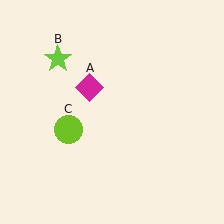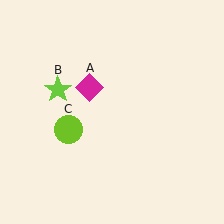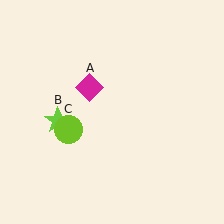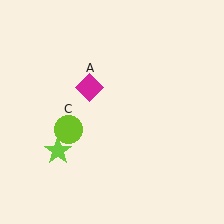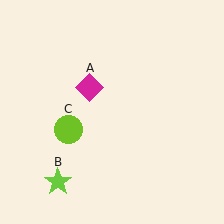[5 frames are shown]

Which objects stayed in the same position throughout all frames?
Magenta diamond (object A) and lime circle (object C) remained stationary.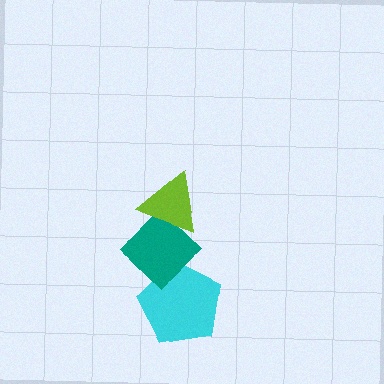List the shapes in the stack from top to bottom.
From top to bottom: the lime triangle, the teal diamond, the cyan pentagon.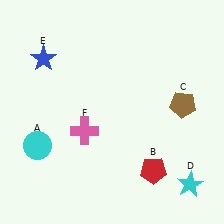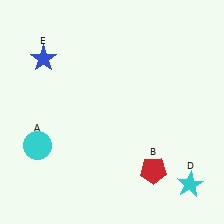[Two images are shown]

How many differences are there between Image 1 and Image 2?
There are 2 differences between the two images.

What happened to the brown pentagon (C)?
The brown pentagon (C) was removed in Image 2. It was in the top-right area of Image 1.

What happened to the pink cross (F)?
The pink cross (F) was removed in Image 2. It was in the bottom-left area of Image 1.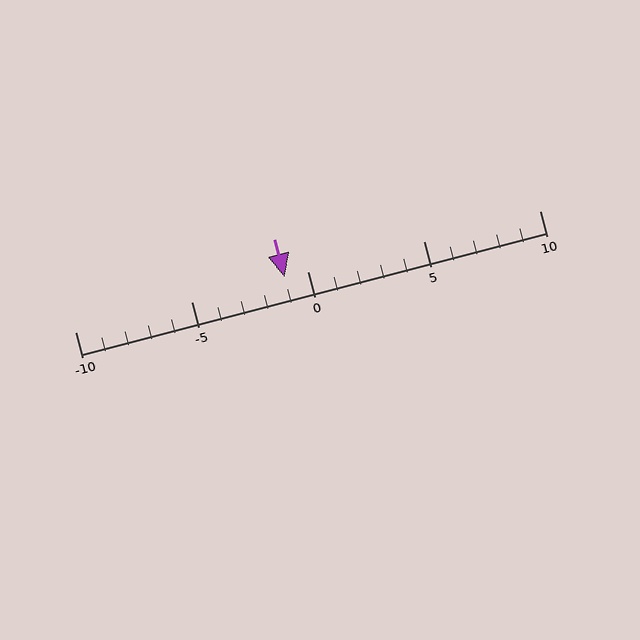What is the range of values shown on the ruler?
The ruler shows values from -10 to 10.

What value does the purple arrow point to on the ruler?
The purple arrow points to approximately -1.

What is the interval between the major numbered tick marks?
The major tick marks are spaced 5 units apart.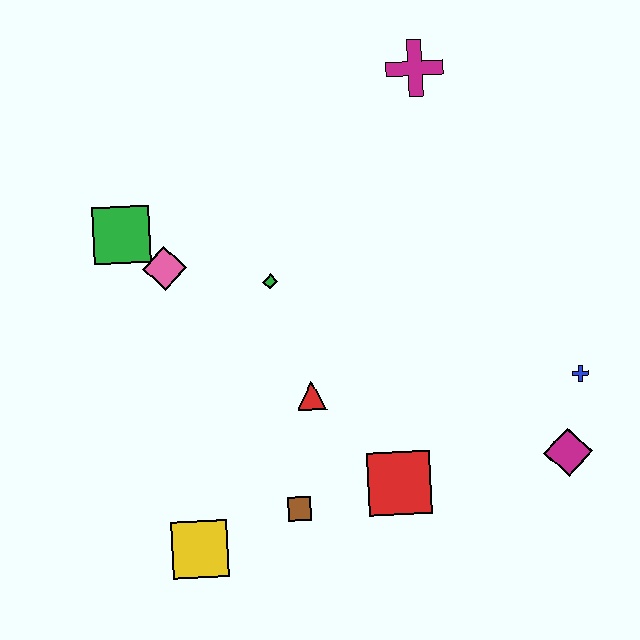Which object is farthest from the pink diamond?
The magenta diamond is farthest from the pink diamond.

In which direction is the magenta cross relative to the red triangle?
The magenta cross is above the red triangle.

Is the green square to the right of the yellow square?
No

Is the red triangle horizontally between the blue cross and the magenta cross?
No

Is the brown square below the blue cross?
Yes